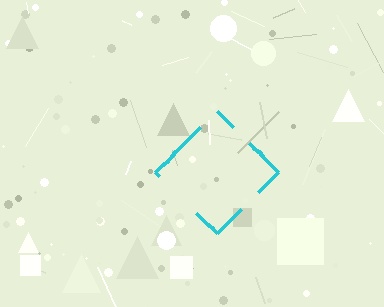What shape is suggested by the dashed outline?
The dashed outline suggests a diamond.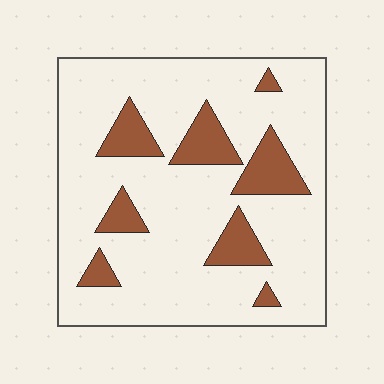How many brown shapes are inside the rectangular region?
8.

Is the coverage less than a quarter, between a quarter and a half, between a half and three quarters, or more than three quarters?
Less than a quarter.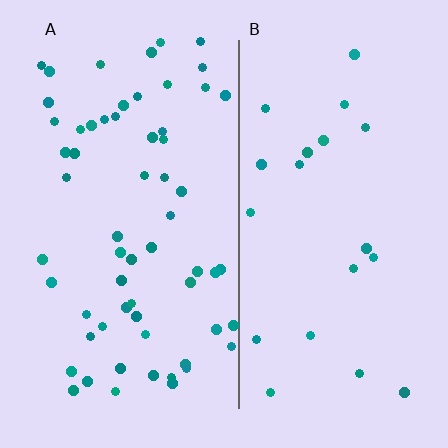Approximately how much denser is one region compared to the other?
Approximately 2.9× — region A over region B.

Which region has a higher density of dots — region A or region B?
A (the left).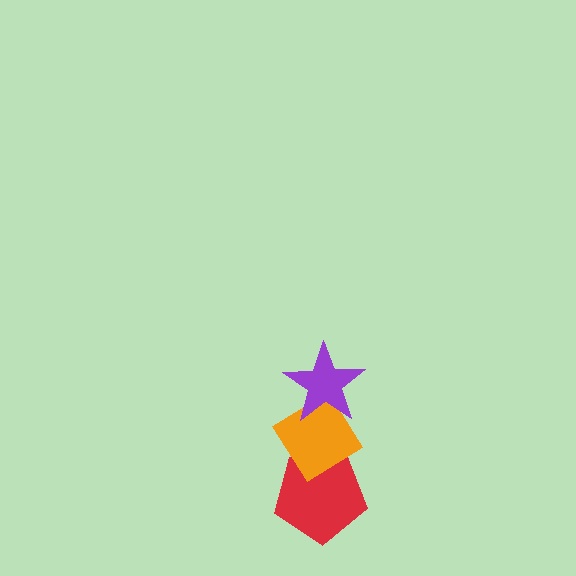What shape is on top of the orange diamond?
The purple star is on top of the orange diamond.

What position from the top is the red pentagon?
The red pentagon is 3rd from the top.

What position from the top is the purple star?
The purple star is 1st from the top.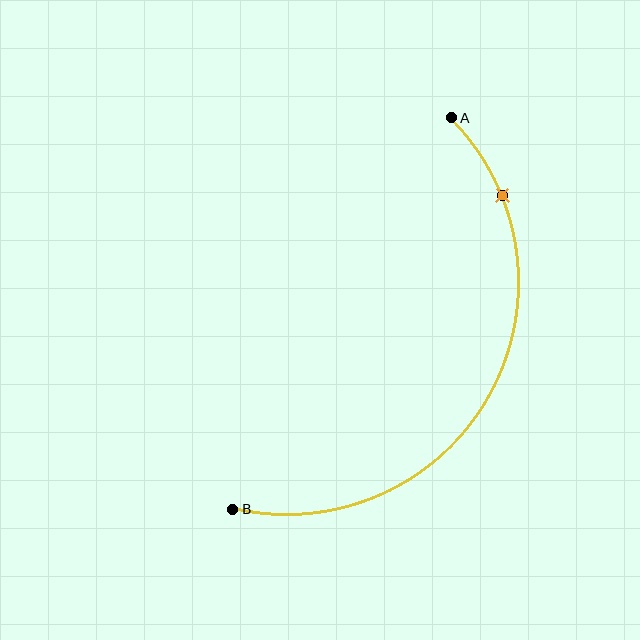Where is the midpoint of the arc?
The arc midpoint is the point on the curve farthest from the straight line joining A and B. It sits to the right of that line.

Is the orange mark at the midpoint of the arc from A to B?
No. The orange mark lies on the arc but is closer to endpoint A. The arc midpoint would be at the point on the curve equidistant along the arc from both A and B.